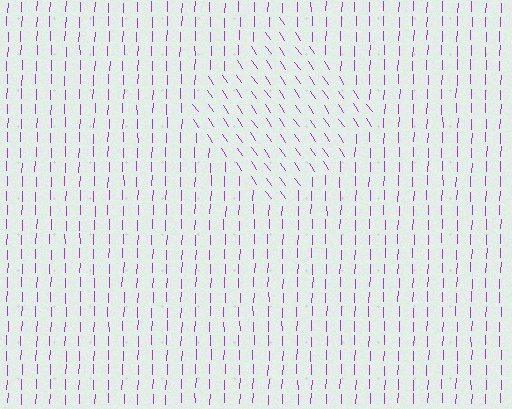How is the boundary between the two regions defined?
The boundary is defined purely by a change in line orientation (approximately 36 degrees difference). All lines are the same color and thickness.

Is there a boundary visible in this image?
Yes, there is a texture boundary formed by a change in line orientation.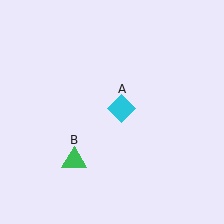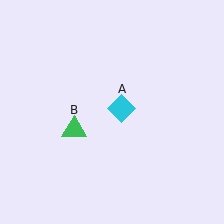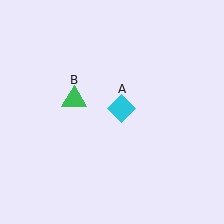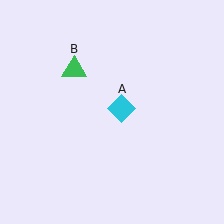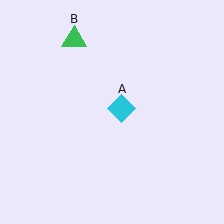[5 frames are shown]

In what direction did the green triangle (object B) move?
The green triangle (object B) moved up.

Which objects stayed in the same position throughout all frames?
Cyan diamond (object A) remained stationary.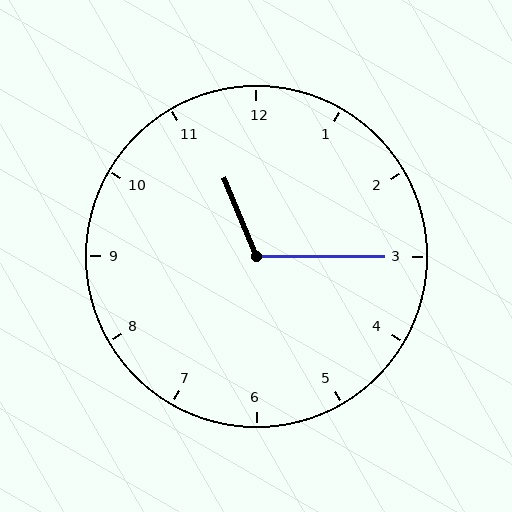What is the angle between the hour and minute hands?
Approximately 112 degrees.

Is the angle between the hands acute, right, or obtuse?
It is obtuse.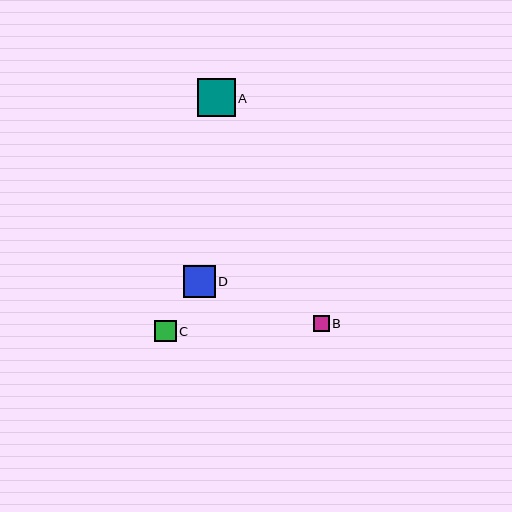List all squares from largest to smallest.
From largest to smallest: A, D, C, B.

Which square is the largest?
Square A is the largest with a size of approximately 38 pixels.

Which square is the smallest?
Square B is the smallest with a size of approximately 15 pixels.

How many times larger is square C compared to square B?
Square C is approximately 1.4 times the size of square B.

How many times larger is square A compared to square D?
Square A is approximately 1.2 times the size of square D.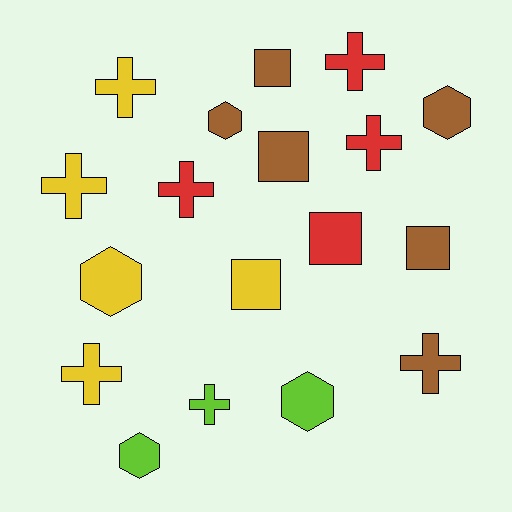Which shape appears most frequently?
Cross, with 8 objects.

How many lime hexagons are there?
There are 2 lime hexagons.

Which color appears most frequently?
Brown, with 6 objects.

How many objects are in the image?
There are 18 objects.